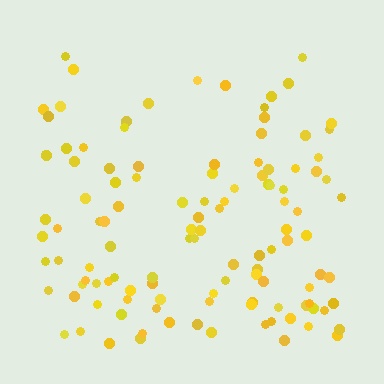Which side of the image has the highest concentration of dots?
The bottom.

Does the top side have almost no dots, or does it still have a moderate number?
Still a moderate number, just noticeably fewer than the bottom.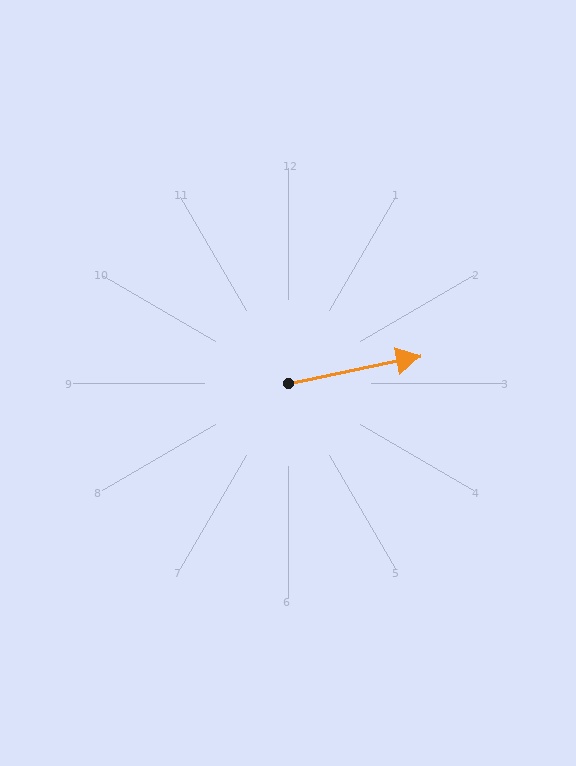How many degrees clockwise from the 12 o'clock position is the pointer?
Approximately 78 degrees.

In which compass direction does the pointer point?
East.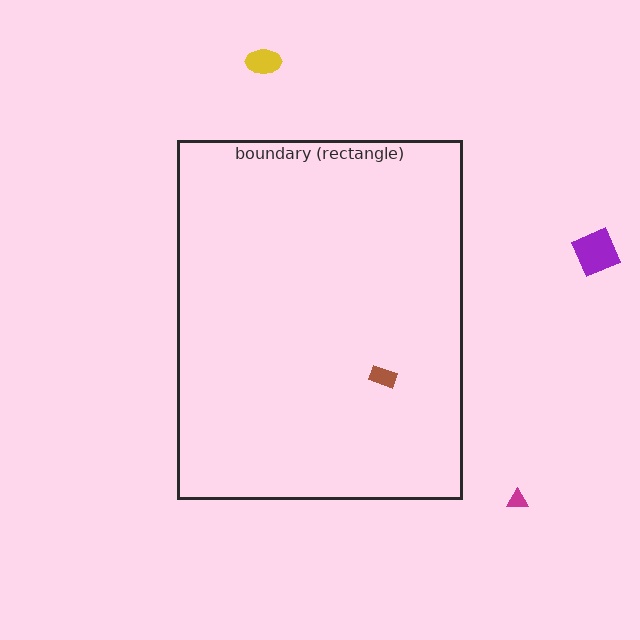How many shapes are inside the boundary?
1 inside, 3 outside.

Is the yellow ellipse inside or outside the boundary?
Outside.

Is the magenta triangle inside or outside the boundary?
Outside.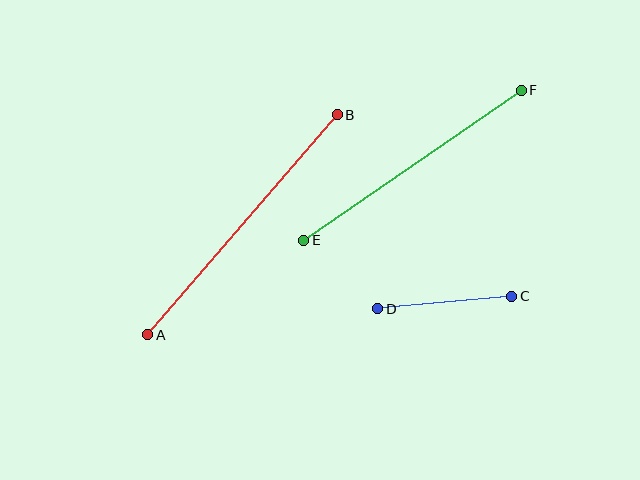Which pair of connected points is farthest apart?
Points A and B are farthest apart.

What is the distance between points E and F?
The distance is approximately 264 pixels.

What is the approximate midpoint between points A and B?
The midpoint is at approximately (242, 225) pixels.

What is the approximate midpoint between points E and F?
The midpoint is at approximately (412, 165) pixels.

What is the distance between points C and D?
The distance is approximately 135 pixels.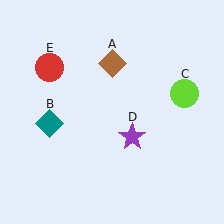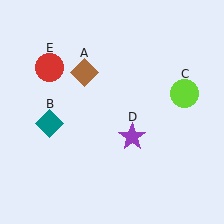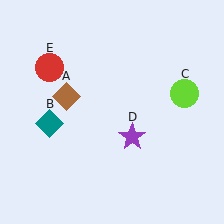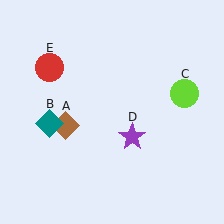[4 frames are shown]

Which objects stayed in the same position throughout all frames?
Teal diamond (object B) and lime circle (object C) and purple star (object D) and red circle (object E) remained stationary.